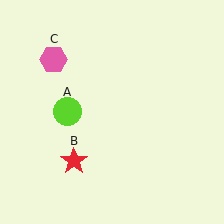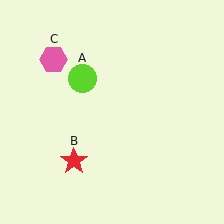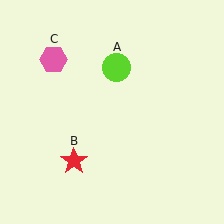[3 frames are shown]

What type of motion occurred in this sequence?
The lime circle (object A) rotated clockwise around the center of the scene.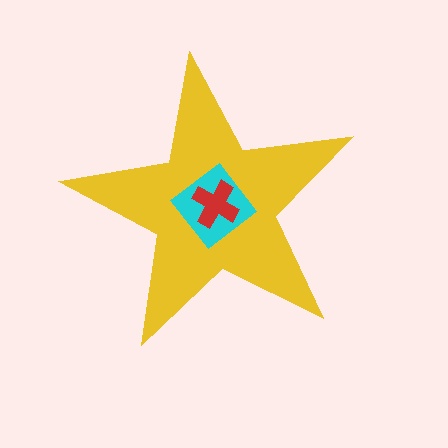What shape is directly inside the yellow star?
The cyan diamond.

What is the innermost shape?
The red cross.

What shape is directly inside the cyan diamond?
The red cross.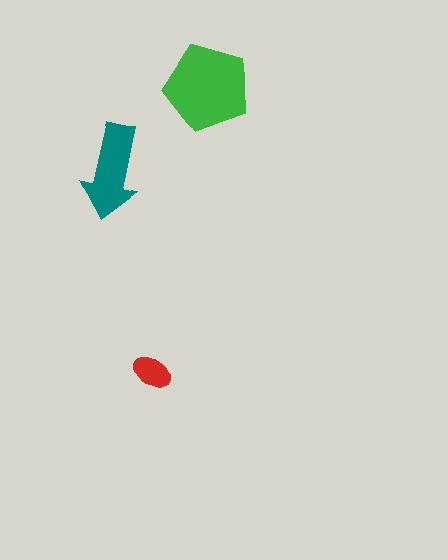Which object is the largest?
The green pentagon.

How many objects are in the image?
There are 3 objects in the image.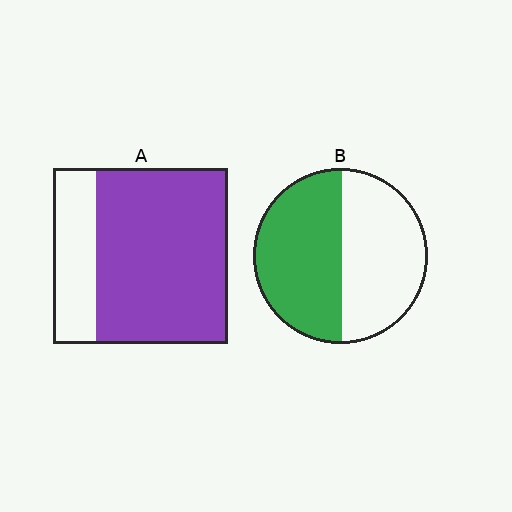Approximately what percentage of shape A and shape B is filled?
A is approximately 75% and B is approximately 50%.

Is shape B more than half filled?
Roughly half.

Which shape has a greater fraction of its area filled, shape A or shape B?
Shape A.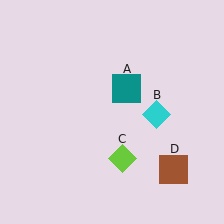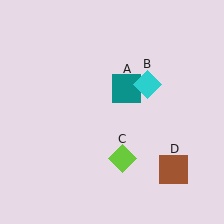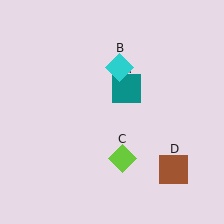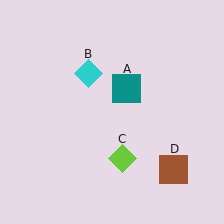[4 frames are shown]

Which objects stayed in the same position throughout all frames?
Teal square (object A) and lime diamond (object C) and brown square (object D) remained stationary.